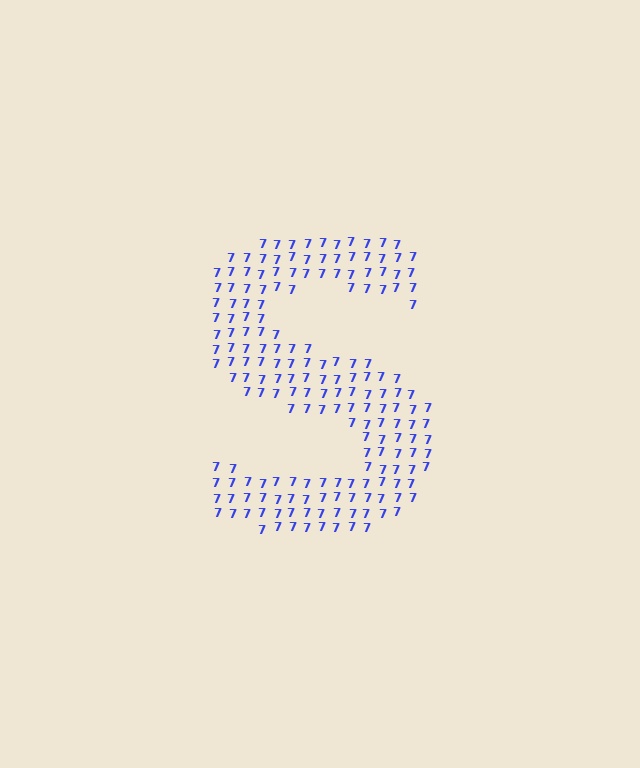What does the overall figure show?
The overall figure shows the letter S.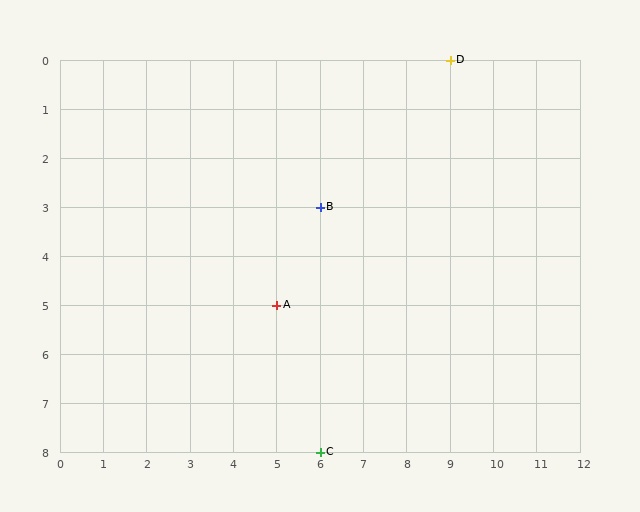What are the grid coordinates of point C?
Point C is at grid coordinates (6, 8).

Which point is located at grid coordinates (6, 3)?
Point B is at (6, 3).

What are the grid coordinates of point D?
Point D is at grid coordinates (9, 0).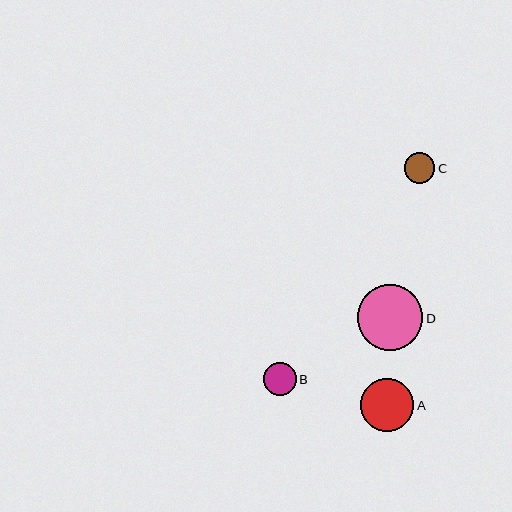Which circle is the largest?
Circle D is the largest with a size of approximately 65 pixels.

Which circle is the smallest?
Circle C is the smallest with a size of approximately 31 pixels.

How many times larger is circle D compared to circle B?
Circle D is approximately 2.0 times the size of circle B.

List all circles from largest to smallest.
From largest to smallest: D, A, B, C.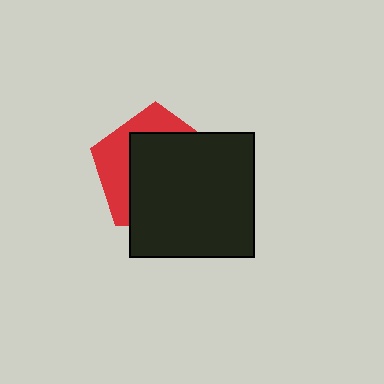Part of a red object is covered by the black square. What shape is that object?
It is a pentagon.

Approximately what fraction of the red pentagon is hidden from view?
Roughly 66% of the red pentagon is hidden behind the black square.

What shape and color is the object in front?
The object in front is a black square.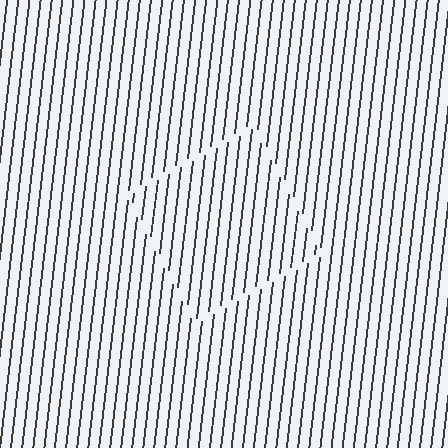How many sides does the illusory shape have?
4 sides — the line-ends trace a square.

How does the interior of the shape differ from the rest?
The interior of the shape contains the same grating, shifted by half a period — the contour is defined by the phase discontinuity where line-ends from the inner and outer gratings abut.